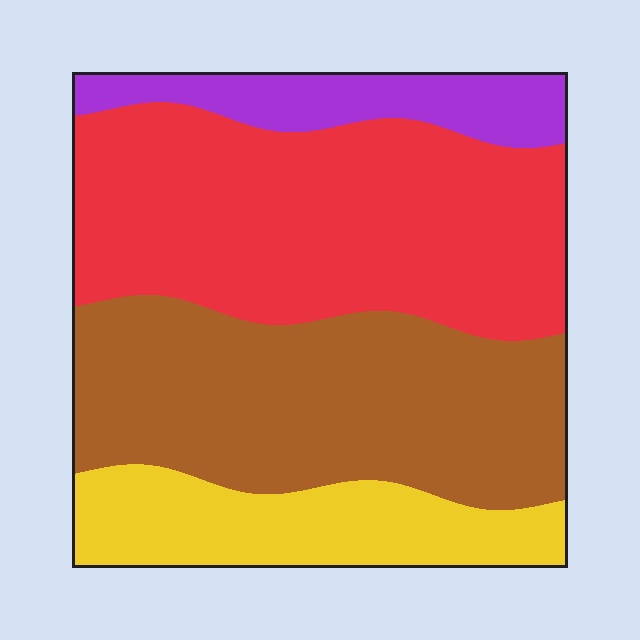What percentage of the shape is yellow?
Yellow takes up about one sixth (1/6) of the shape.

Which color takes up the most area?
Red, at roughly 40%.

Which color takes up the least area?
Purple, at roughly 10%.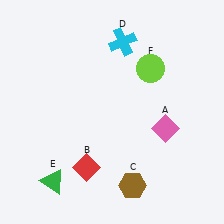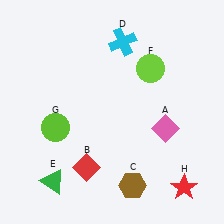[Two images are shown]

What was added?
A lime circle (G), a red star (H) were added in Image 2.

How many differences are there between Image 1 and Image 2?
There are 2 differences between the two images.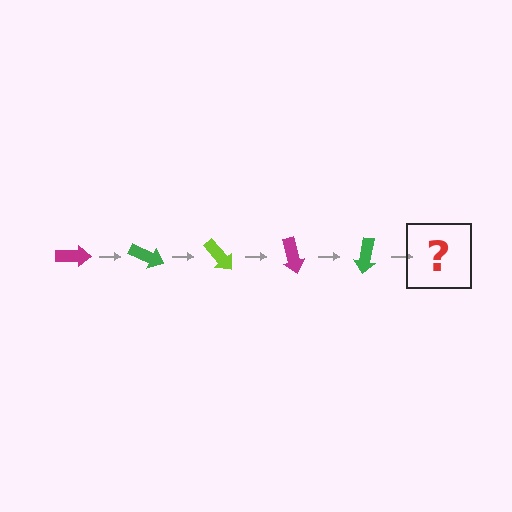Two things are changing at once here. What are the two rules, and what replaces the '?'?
The two rules are that it rotates 25 degrees each step and the color cycles through magenta, green, and lime. The '?' should be a lime arrow, rotated 125 degrees from the start.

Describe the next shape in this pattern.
It should be a lime arrow, rotated 125 degrees from the start.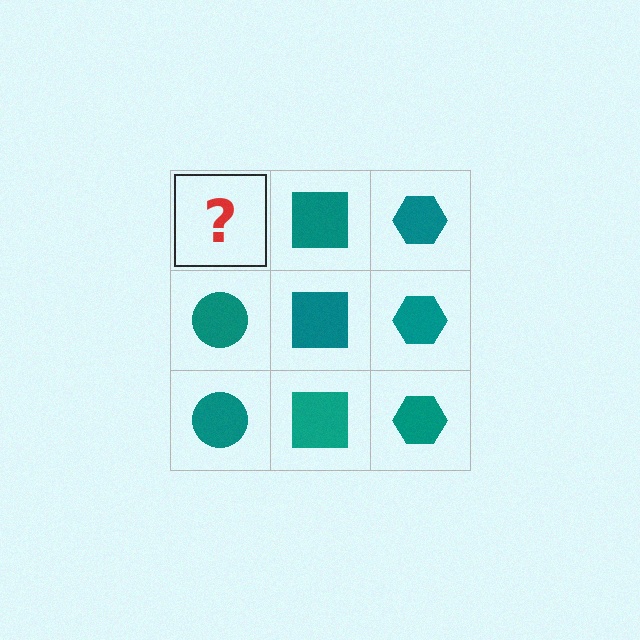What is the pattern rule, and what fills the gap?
The rule is that each column has a consistent shape. The gap should be filled with a teal circle.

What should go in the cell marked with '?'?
The missing cell should contain a teal circle.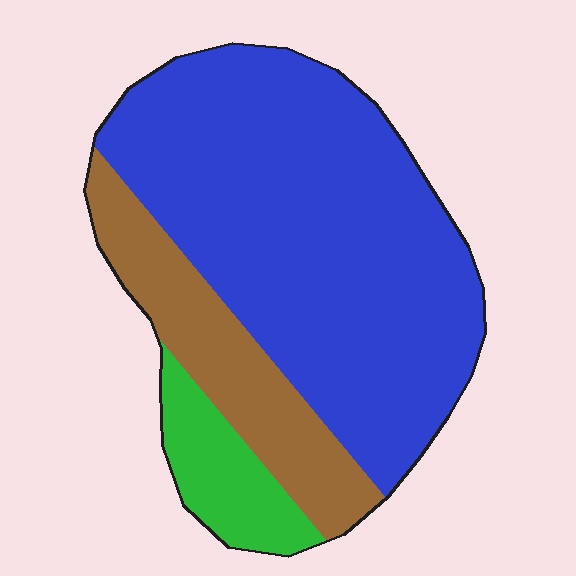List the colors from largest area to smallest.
From largest to smallest: blue, brown, green.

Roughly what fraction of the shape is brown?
Brown takes up about one fifth (1/5) of the shape.